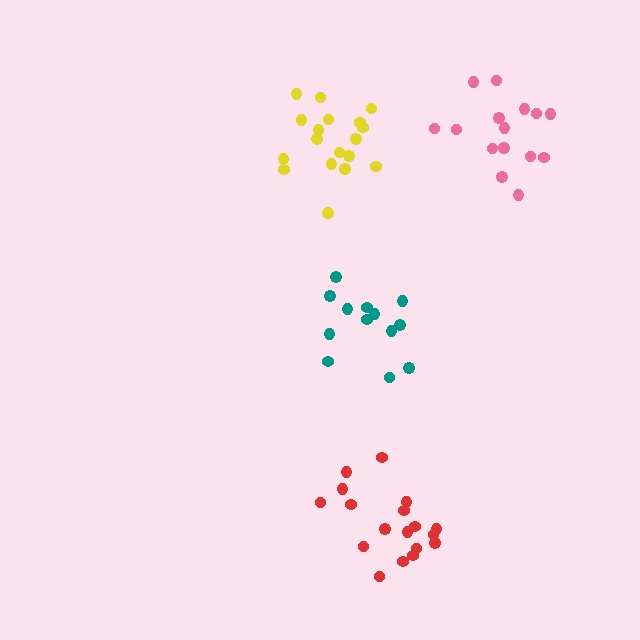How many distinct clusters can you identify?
There are 4 distinct clusters.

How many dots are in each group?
Group 1: 18 dots, Group 2: 13 dots, Group 3: 18 dots, Group 4: 15 dots (64 total).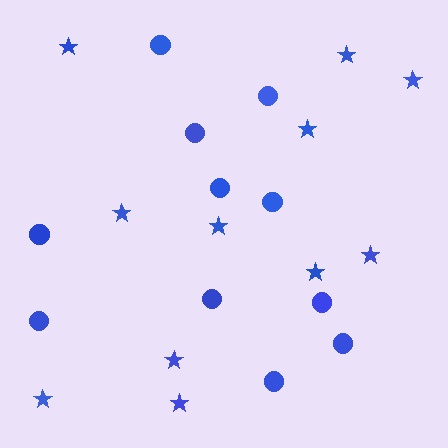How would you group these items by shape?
There are 2 groups: one group of stars (11) and one group of circles (11).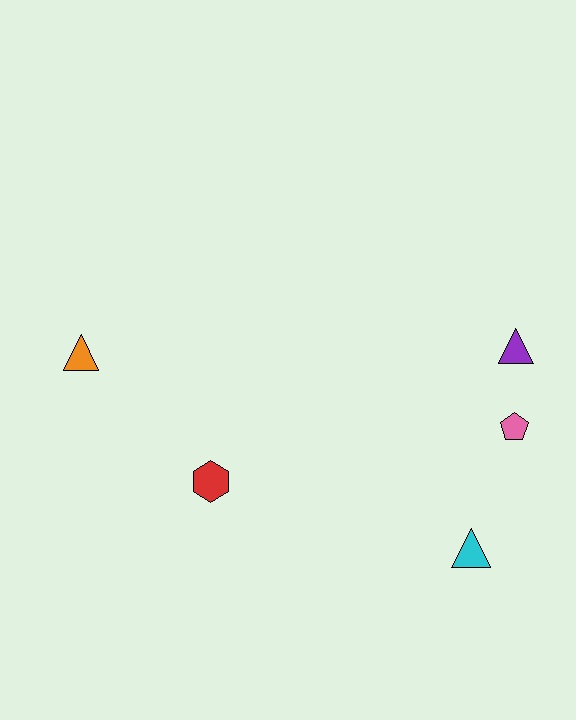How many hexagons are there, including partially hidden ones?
There is 1 hexagon.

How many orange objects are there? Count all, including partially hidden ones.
There is 1 orange object.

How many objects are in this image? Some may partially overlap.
There are 5 objects.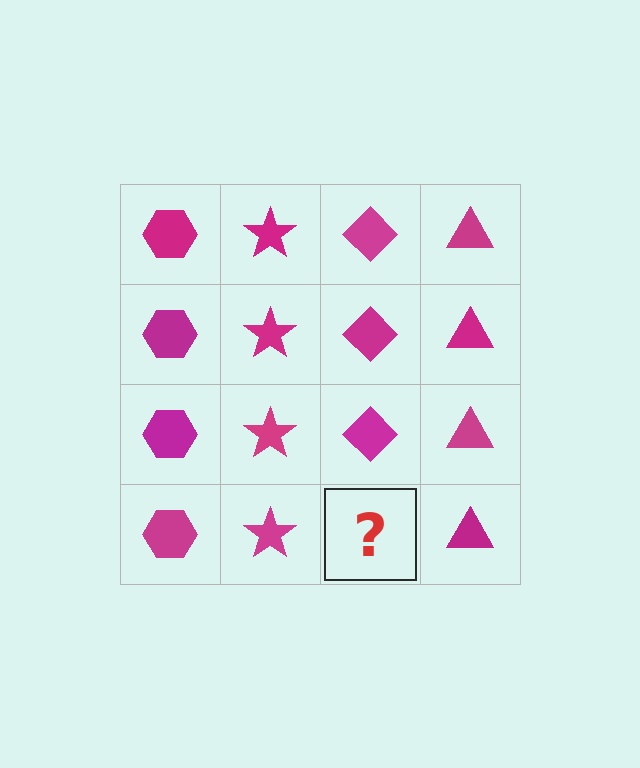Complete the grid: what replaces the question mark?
The question mark should be replaced with a magenta diamond.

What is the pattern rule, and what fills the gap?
The rule is that each column has a consistent shape. The gap should be filled with a magenta diamond.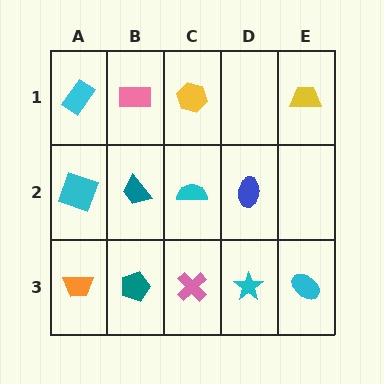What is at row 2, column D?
A blue ellipse.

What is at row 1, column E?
A yellow trapezoid.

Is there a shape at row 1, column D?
No, that cell is empty.